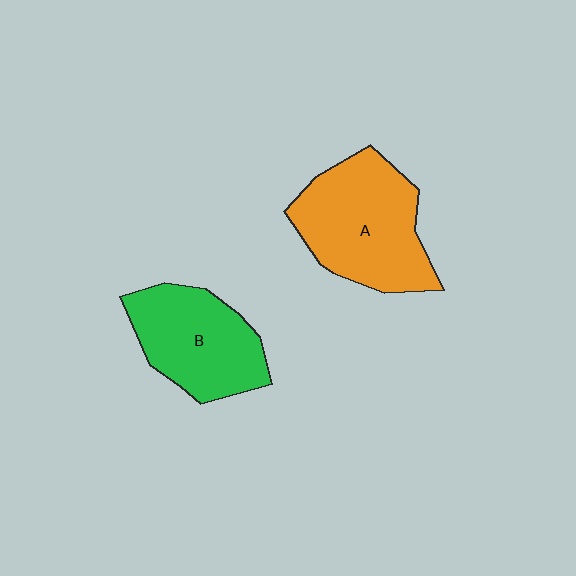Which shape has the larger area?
Shape A (orange).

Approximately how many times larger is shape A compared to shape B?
Approximately 1.2 times.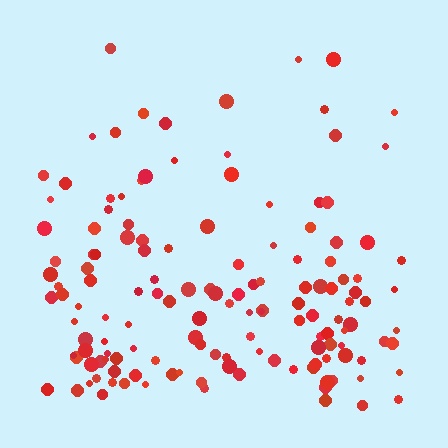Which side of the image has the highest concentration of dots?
The bottom.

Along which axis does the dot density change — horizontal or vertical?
Vertical.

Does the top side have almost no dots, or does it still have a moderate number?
Still a moderate number, just noticeably fewer than the bottom.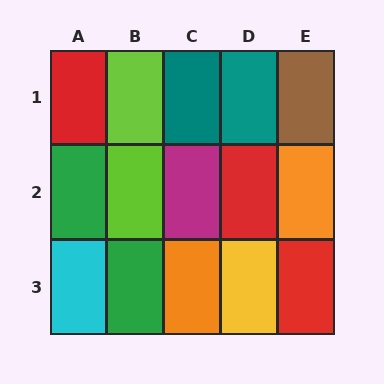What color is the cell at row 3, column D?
Yellow.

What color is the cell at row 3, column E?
Red.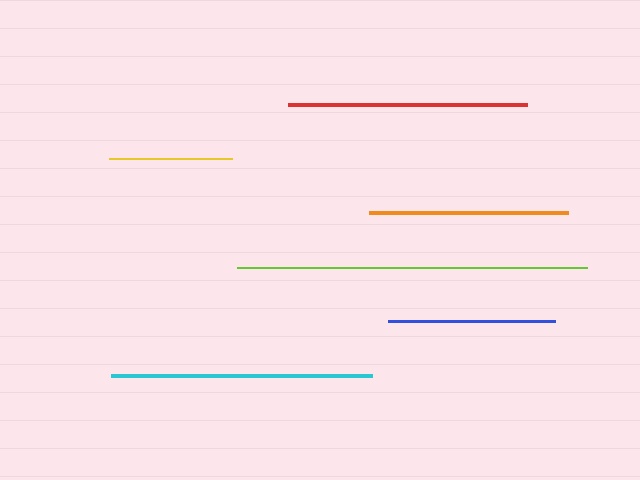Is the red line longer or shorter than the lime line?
The lime line is longer than the red line.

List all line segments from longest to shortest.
From longest to shortest: lime, cyan, red, orange, blue, yellow.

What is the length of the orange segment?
The orange segment is approximately 199 pixels long.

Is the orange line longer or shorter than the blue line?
The orange line is longer than the blue line.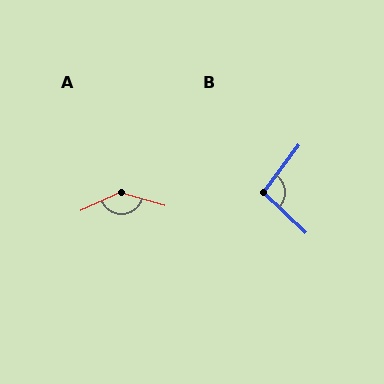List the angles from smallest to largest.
B (97°), A (140°).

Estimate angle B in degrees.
Approximately 97 degrees.